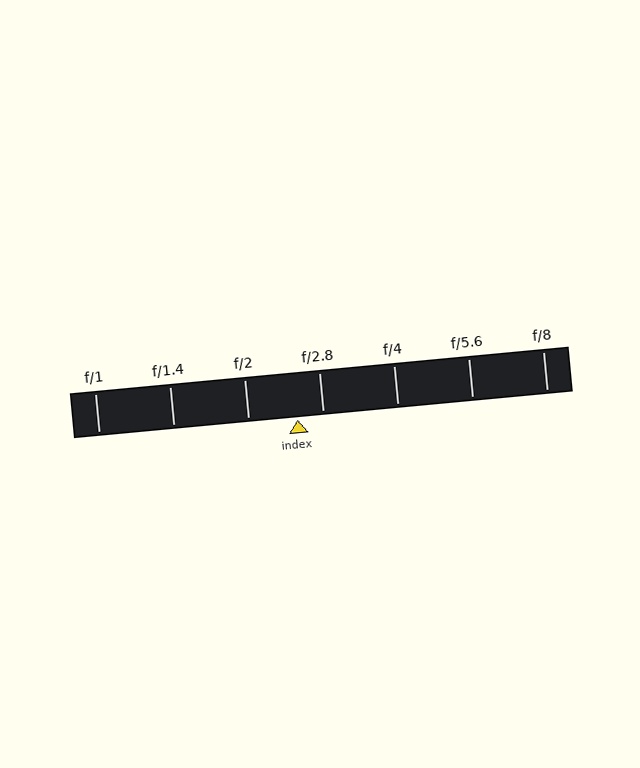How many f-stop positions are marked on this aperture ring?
There are 7 f-stop positions marked.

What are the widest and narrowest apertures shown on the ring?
The widest aperture shown is f/1 and the narrowest is f/8.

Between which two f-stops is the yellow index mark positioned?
The index mark is between f/2 and f/2.8.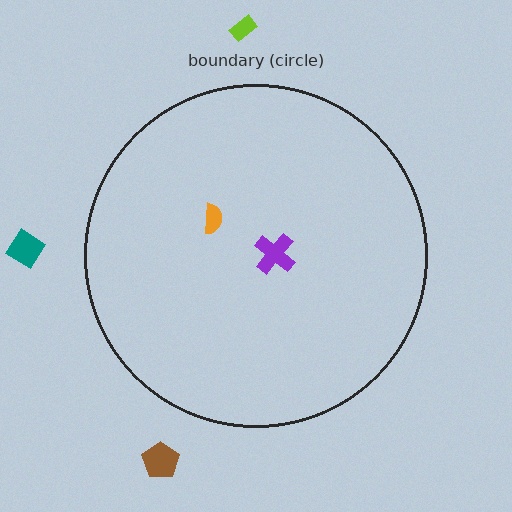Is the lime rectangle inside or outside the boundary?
Outside.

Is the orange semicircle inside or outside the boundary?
Inside.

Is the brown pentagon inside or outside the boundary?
Outside.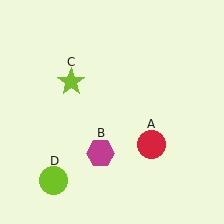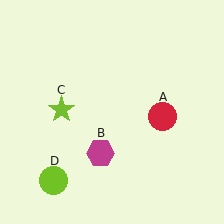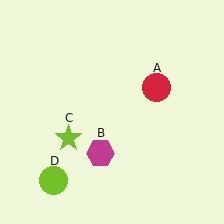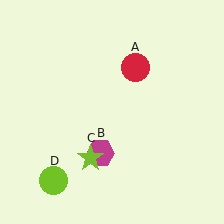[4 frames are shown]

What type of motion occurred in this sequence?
The red circle (object A), lime star (object C) rotated counterclockwise around the center of the scene.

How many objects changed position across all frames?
2 objects changed position: red circle (object A), lime star (object C).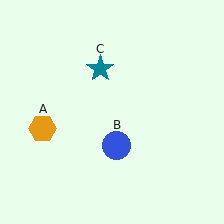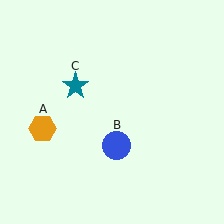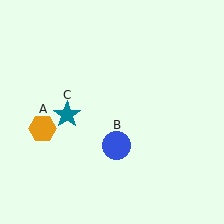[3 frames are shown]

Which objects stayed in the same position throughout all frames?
Orange hexagon (object A) and blue circle (object B) remained stationary.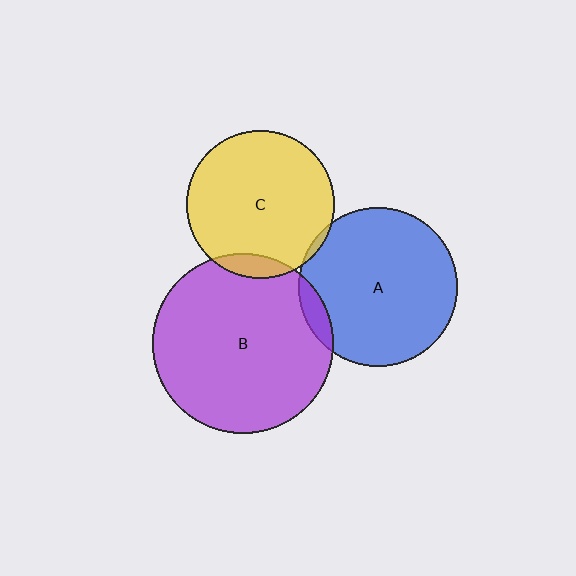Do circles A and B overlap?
Yes.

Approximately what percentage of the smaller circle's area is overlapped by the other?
Approximately 5%.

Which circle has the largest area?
Circle B (purple).